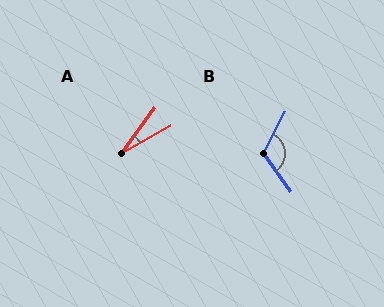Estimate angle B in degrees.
Approximately 117 degrees.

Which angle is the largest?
B, at approximately 117 degrees.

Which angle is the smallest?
A, at approximately 25 degrees.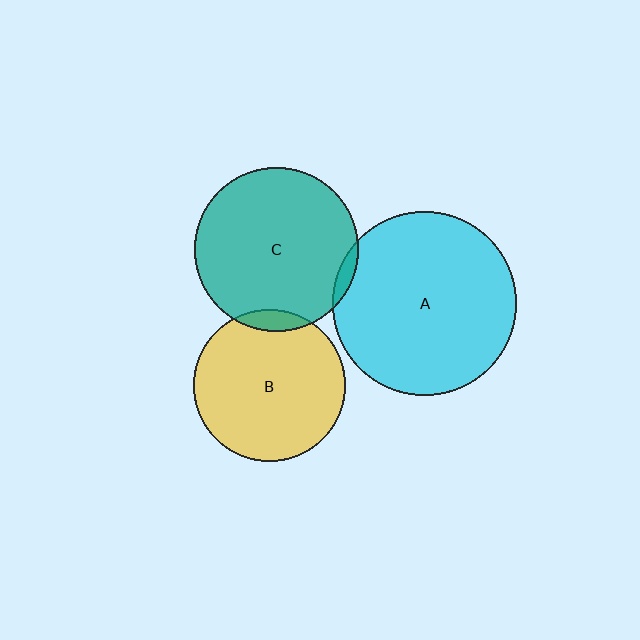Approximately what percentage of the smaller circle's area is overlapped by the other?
Approximately 5%.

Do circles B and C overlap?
Yes.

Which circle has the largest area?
Circle A (cyan).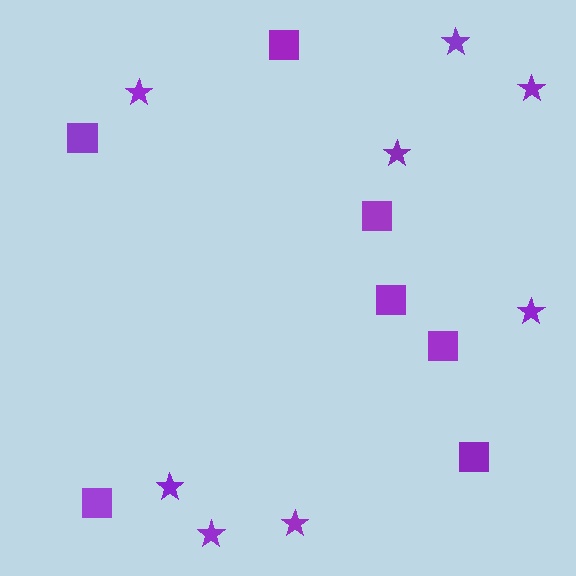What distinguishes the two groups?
There are 2 groups: one group of squares (7) and one group of stars (8).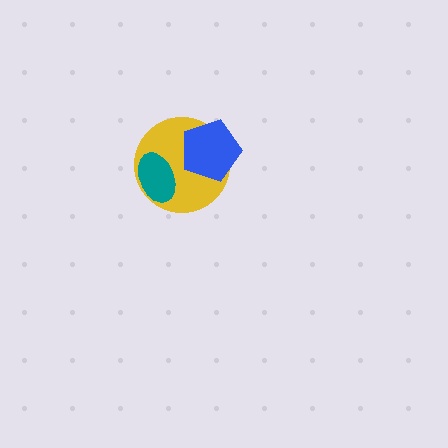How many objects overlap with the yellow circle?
2 objects overlap with the yellow circle.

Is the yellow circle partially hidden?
Yes, it is partially covered by another shape.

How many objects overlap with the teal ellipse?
1 object overlaps with the teal ellipse.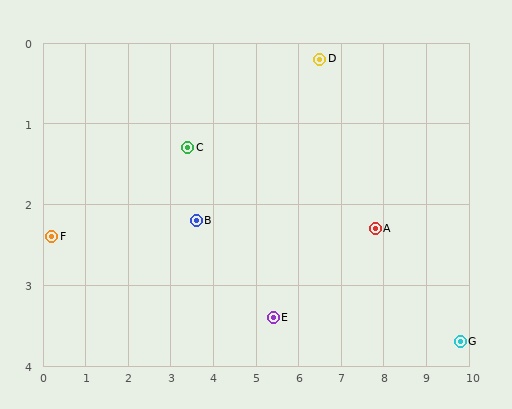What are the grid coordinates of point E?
Point E is at approximately (5.4, 3.4).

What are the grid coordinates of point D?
Point D is at approximately (6.5, 0.2).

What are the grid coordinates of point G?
Point G is at approximately (9.8, 3.7).